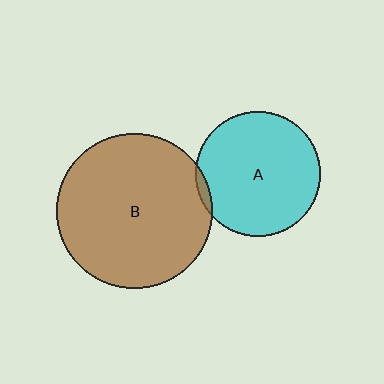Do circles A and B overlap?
Yes.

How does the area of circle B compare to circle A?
Approximately 1.5 times.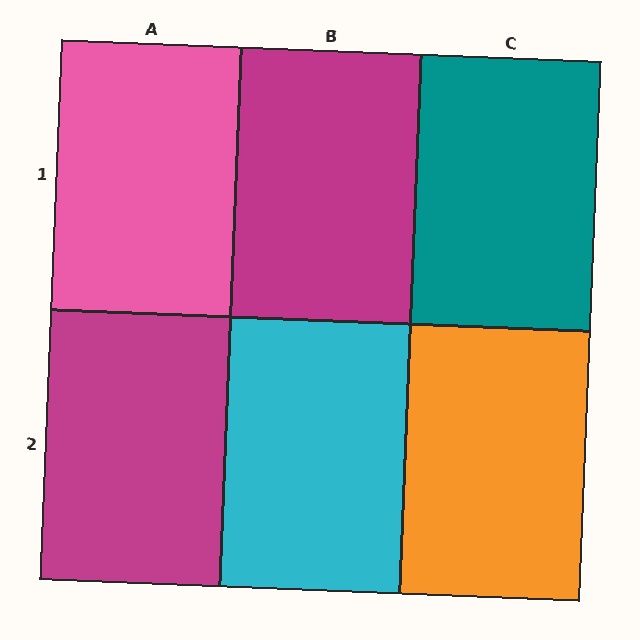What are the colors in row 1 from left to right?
Pink, magenta, teal.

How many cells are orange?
1 cell is orange.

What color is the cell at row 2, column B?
Cyan.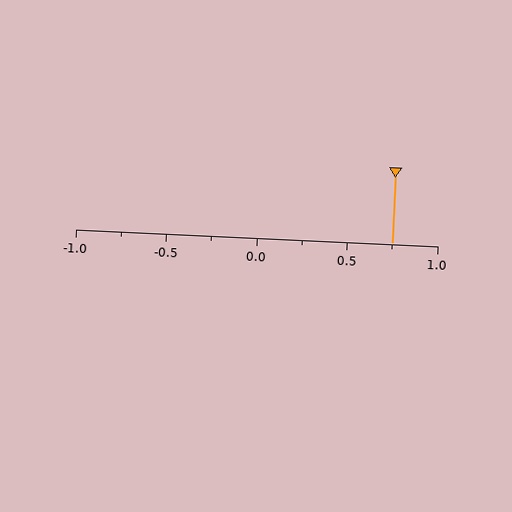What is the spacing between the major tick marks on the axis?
The major ticks are spaced 0.5 apart.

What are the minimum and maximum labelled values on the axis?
The axis runs from -1.0 to 1.0.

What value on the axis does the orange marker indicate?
The marker indicates approximately 0.75.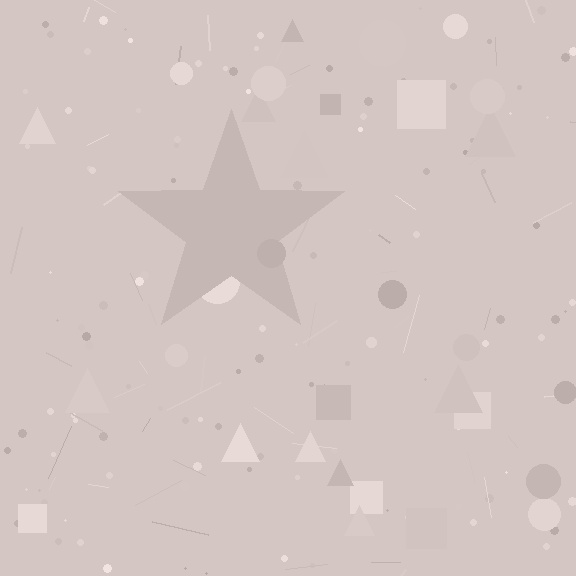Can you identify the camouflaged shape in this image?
The camouflaged shape is a star.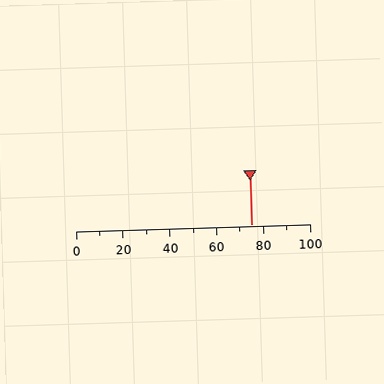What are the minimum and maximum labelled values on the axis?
The axis runs from 0 to 100.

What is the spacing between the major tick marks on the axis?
The major ticks are spaced 20 apart.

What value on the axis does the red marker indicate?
The marker indicates approximately 75.